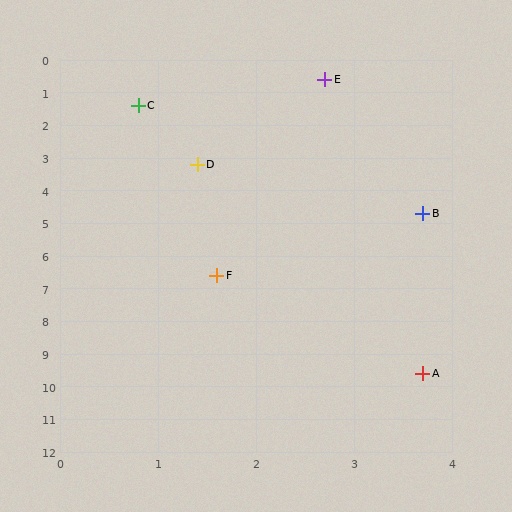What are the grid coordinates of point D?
Point D is at approximately (1.4, 3.2).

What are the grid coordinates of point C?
Point C is at approximately (0.8, 1.4).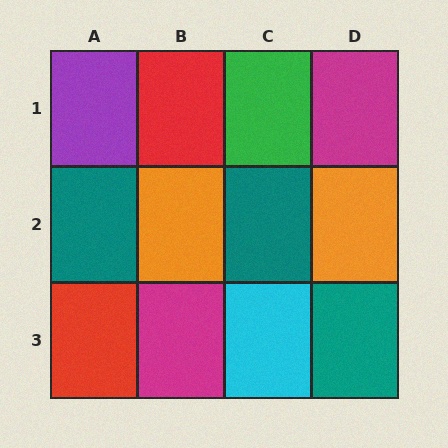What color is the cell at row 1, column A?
Purple.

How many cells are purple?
1 cell is purple.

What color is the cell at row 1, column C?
Green.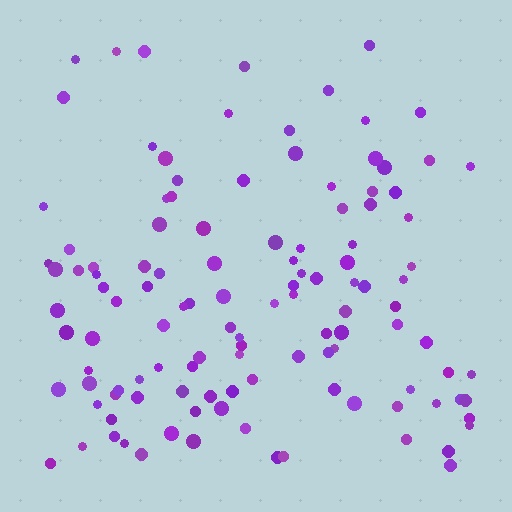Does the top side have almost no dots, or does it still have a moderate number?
Still a moderate number, just noticeably fewer than the bottom.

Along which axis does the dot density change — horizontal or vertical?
Vertical.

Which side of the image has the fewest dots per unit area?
The top.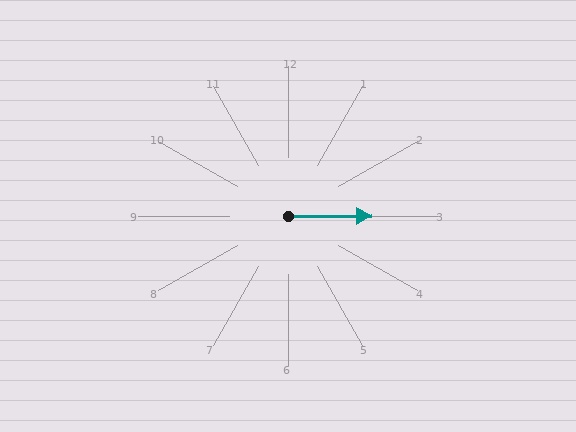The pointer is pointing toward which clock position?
Roughly 3 o'clock.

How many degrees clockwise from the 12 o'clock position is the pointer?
Approximately 90 degrees.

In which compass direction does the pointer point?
East.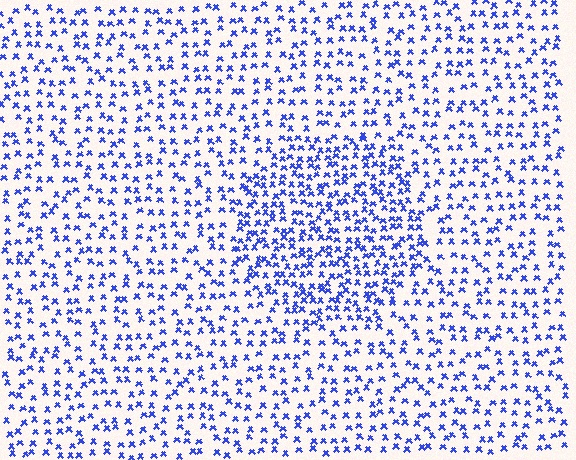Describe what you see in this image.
The image contains small blue elements arranged at two different densities. A circle-shaped region is visible where the elements are more densely packed than the surrounding area.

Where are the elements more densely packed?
The elements are more densely packed inside the circle boundary.